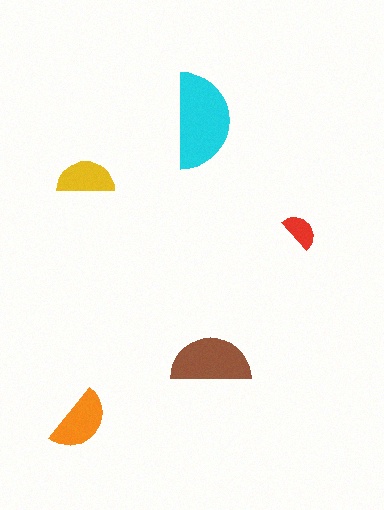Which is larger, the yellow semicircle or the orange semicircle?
The orange one.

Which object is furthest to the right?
The red semicircle is rightmost.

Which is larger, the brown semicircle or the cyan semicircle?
The cyan one.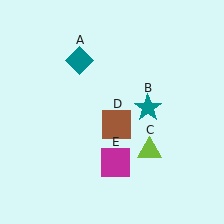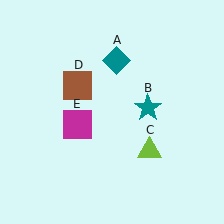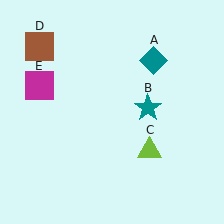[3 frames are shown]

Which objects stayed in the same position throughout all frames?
Teal star (object B) and lime triangle (object C) remained stationary.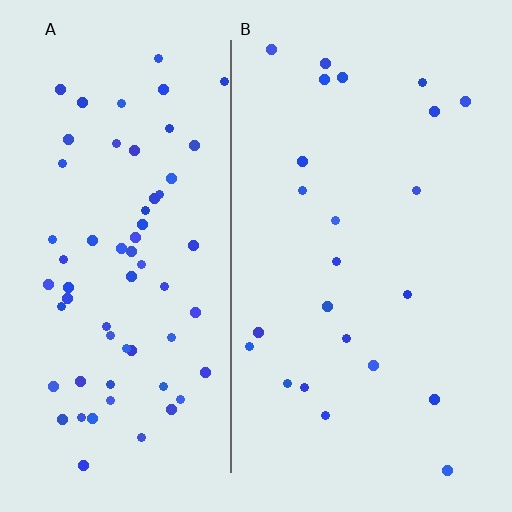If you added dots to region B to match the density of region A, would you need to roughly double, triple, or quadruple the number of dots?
Approximately triple.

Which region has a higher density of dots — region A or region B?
A (the left).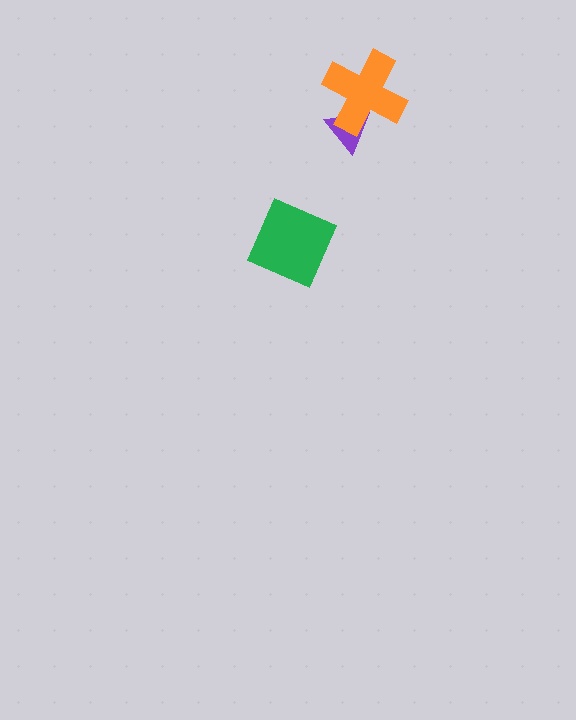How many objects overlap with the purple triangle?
1 object overlaps with the purple triangle.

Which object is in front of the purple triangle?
The orange cross is in front of the purple triangle.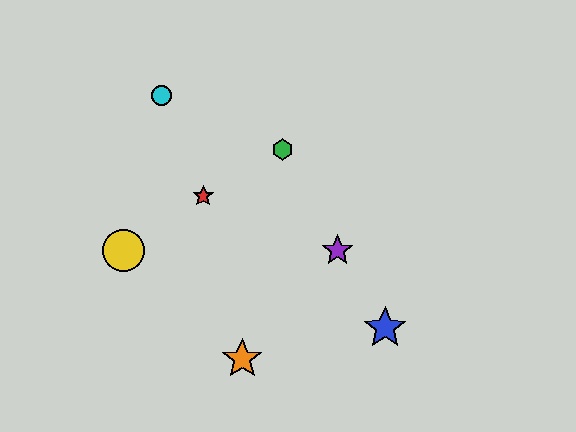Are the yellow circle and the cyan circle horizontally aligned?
No, the yellow circle is at y≈250 and the cyan circle is at y≈96.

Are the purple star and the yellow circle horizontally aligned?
Yes, both are at y≈250.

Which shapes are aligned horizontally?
The yellow circle, the purple star are aligned horizontally.